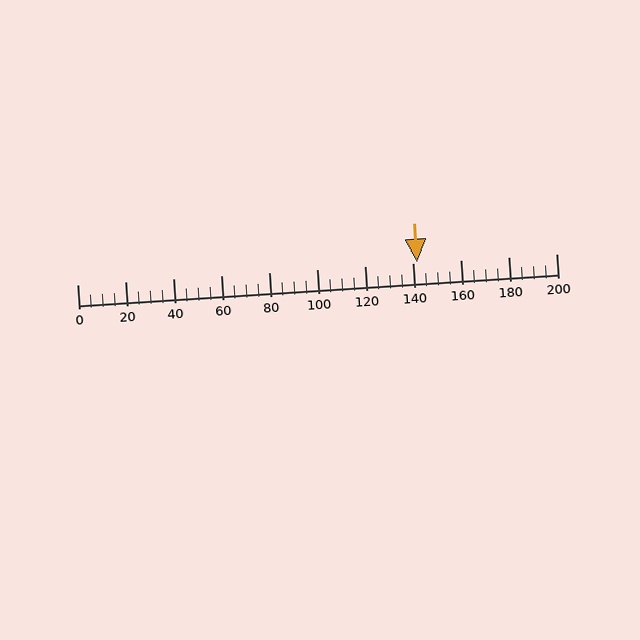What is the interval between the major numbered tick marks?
The major tick marks are spaced 20 units apart.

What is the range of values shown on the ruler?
The ruler shows values from 0 to 200.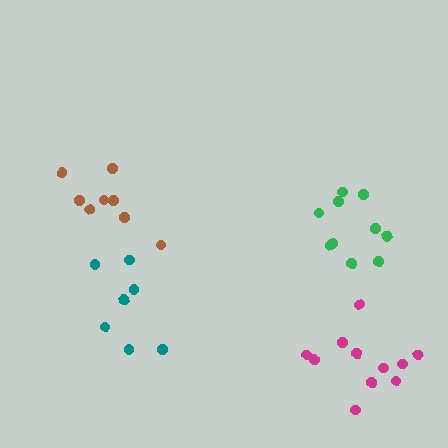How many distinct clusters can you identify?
There are 4 distinct clusters.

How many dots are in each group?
Group 1: 7 dots, Group 2: 10 dots, Group 3: 8 dots, Group 4: 11 dots (36 total).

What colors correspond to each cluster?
The clusters are colored: teal, green, brown, magenta.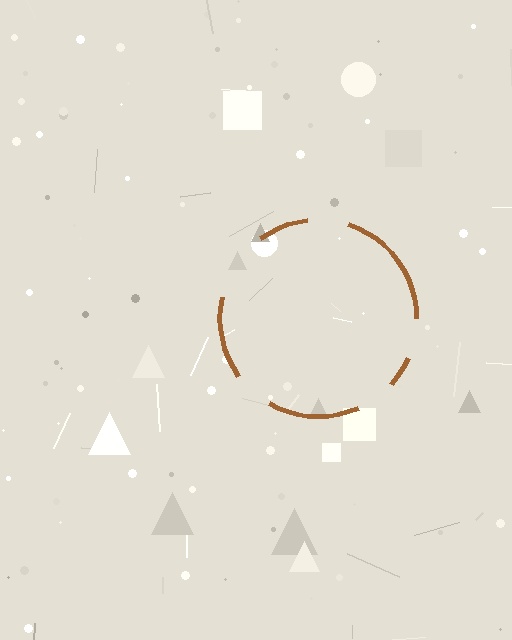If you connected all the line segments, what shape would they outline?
They would outline a circle.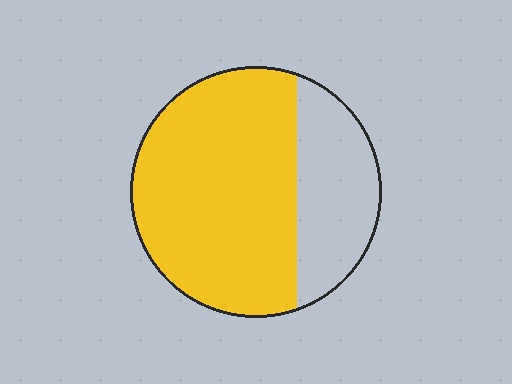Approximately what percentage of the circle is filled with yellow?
Approximately 70%.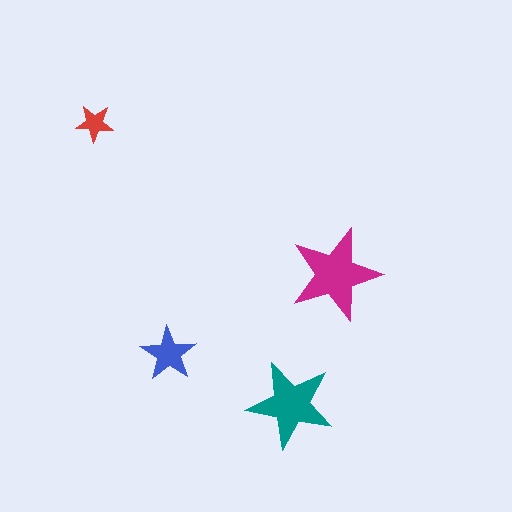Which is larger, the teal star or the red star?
The teal one.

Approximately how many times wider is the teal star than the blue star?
About 1.5 times wider.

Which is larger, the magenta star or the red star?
The magenta one.